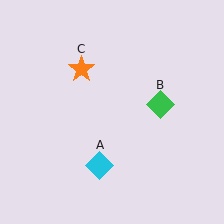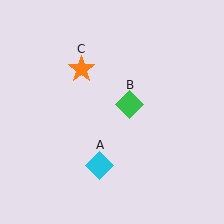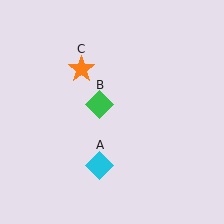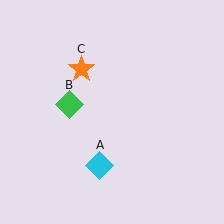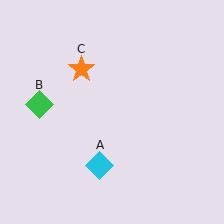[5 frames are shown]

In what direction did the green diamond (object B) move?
The green diamond (object B) moved left.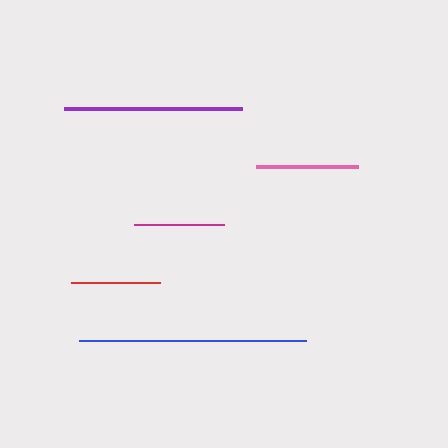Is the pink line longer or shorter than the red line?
The pink line is longer than the red line.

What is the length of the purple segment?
The purple segment is approximately 178 pixels long.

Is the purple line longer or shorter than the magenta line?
The purple line is longer than the magenta line.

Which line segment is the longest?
The blue line is the longest at approximately 227 pixels.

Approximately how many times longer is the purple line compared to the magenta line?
The purple line is approximately 2.0 times the length of the magenta line.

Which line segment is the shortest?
The red line is the shortest at approximately 90 pixels.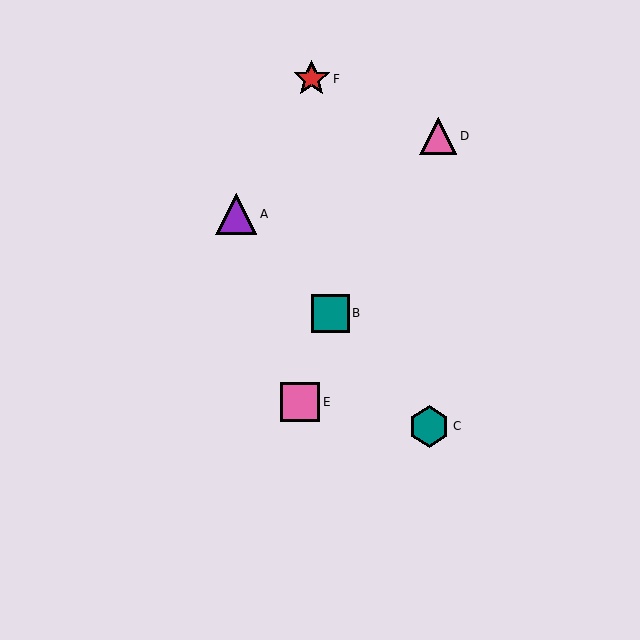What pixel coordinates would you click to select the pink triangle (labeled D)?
Click at (438, 136) to select the pink triangle D.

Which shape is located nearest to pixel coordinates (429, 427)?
The teal hexagon (labeled C) at (429, 426) is nearest to that location.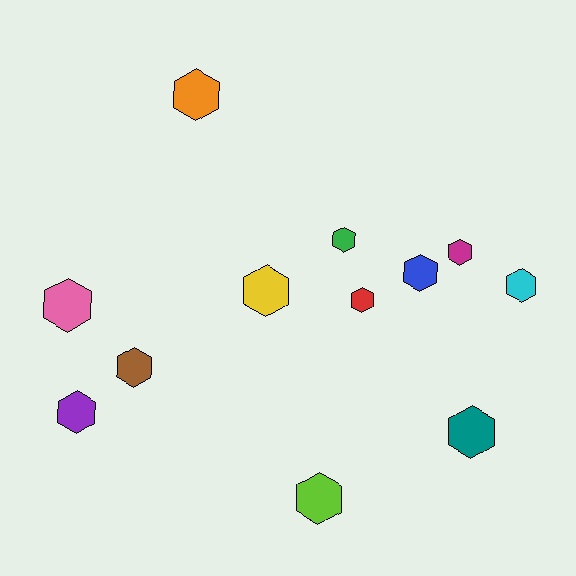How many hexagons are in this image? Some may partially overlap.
There are 12 hexagons.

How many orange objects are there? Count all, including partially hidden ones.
There is 1 orange object.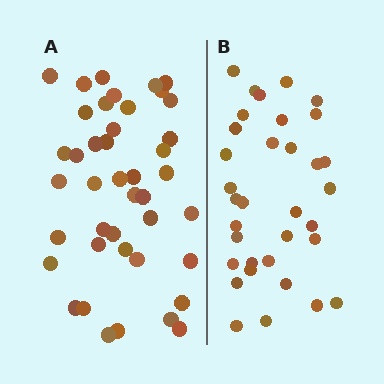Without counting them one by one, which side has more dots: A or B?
Region A (the left region) has more dots.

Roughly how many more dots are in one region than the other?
Region A has roughly 8 or so more dots than region B.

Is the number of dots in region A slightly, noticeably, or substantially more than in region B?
Region A has only slightly more — the two regions are fairly close. The ratio is roughly 1.2 to 1.